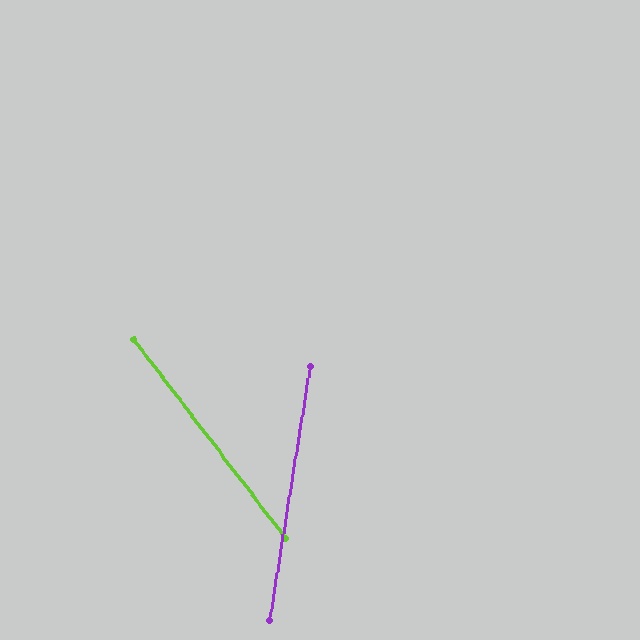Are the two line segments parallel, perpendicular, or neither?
Neither parallel nor perpendicular — they differ by about 47°.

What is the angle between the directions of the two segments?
Approximately 47 degrees.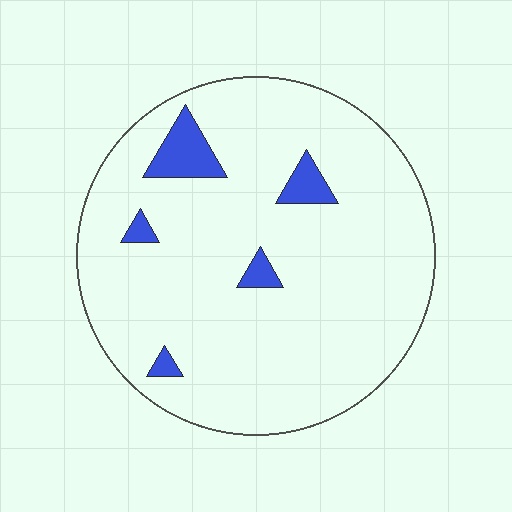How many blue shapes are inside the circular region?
5.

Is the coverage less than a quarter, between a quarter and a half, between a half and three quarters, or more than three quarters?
Less than a quarter.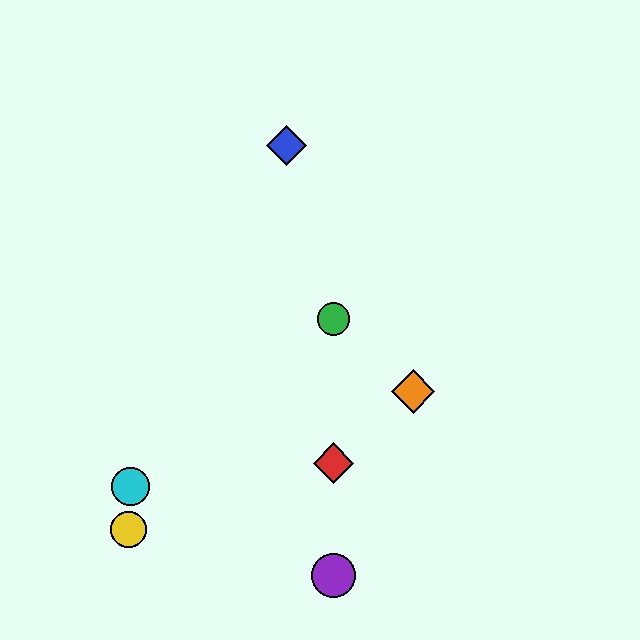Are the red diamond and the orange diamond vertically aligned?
No, the red diamond is at x≈334 and the orange diamond is at x≈413.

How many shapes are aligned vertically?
3 shapes (the red diamond, the green circle, the purple circle) are aligned vertically.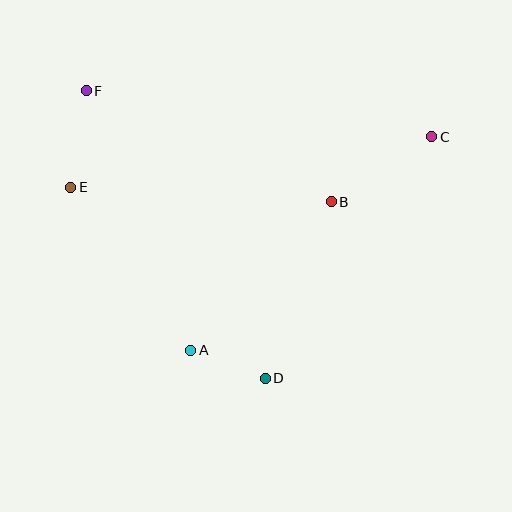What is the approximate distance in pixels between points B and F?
The distance between B and F is approximately 269 pixels.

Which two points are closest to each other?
Points A and D are closest to each other.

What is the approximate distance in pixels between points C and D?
The distance between C and D is approximately 293 pixels.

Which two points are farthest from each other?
Points C and E are farthest from each other.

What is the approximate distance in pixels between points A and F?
The distance between A and F is approximately 280 pixels.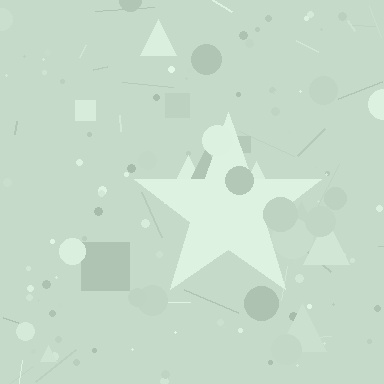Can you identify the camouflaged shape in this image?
The camouflaged shape is a star.